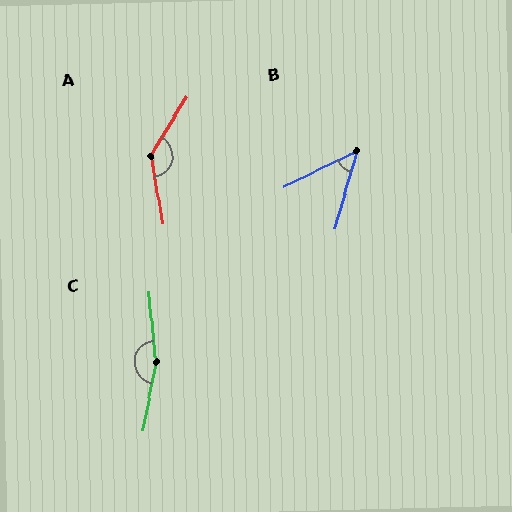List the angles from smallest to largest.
B (48°), A (138°), C (164°).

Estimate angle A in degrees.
Approximately 138 degrees.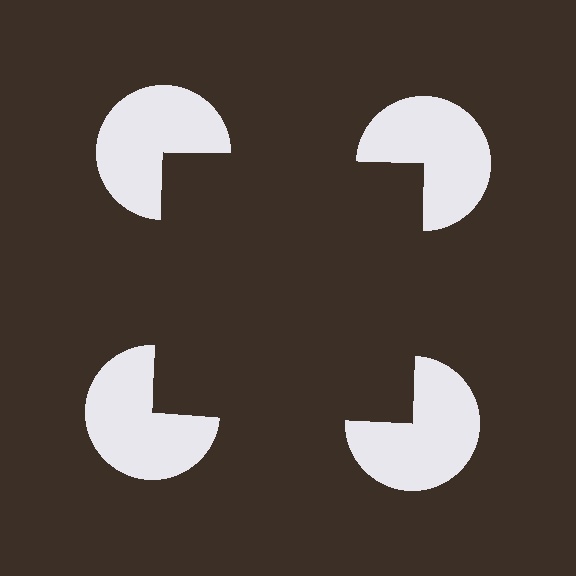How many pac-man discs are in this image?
There are 4 — one at each vertex of the illusory square.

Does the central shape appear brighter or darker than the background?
It typically appears slightly darker than the background, even though no actual brightness change is drawn.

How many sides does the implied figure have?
4 sides.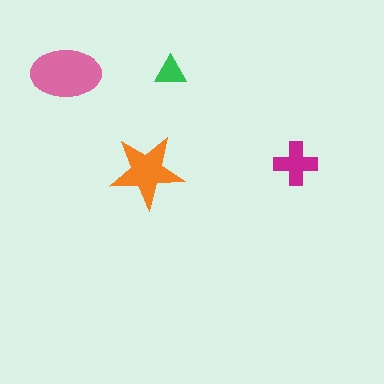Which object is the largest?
The pink ellipse.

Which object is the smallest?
The green triangle.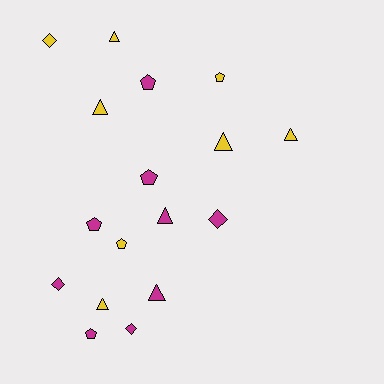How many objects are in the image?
There are 17 objects.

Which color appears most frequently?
Magenta, with 9 objects.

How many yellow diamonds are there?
There is 1 yellow diamond.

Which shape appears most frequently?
Triangle, with 7 objects.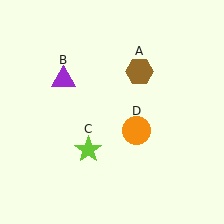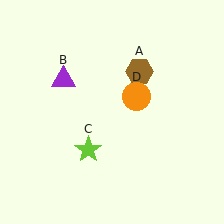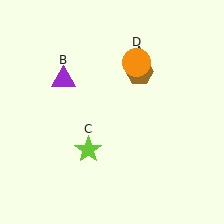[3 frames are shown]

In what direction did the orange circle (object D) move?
The orange circle (object D) moved up.